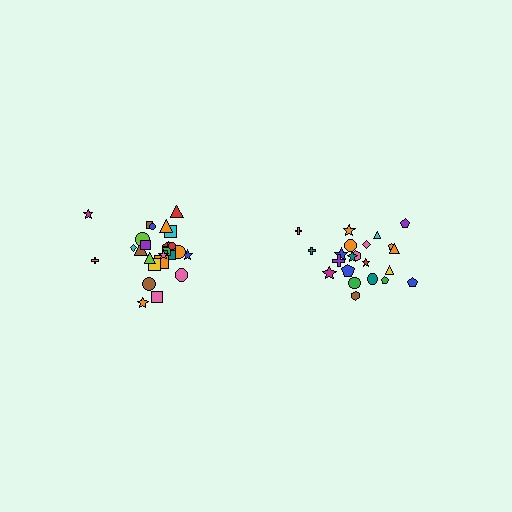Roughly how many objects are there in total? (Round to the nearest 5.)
Roughly 45 objects in total.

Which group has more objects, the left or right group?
The left group.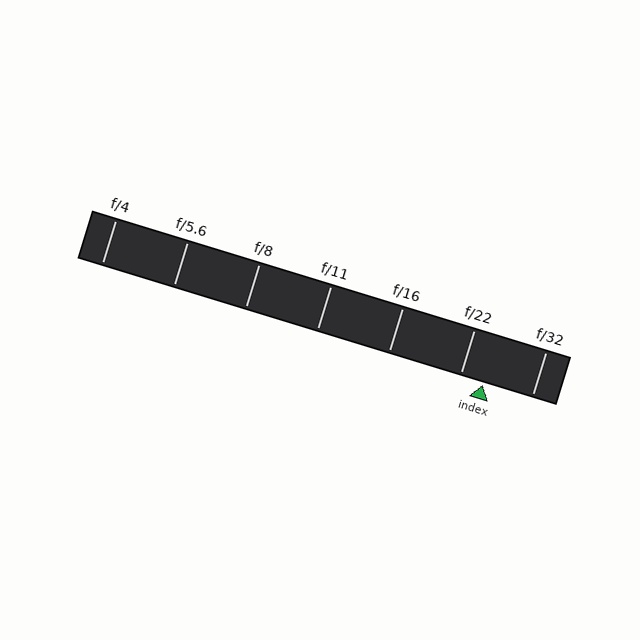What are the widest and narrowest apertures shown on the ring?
The widest aperture shown is f/4 and the narrowest is f/32.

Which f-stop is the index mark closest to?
The index mark is closest to f/22.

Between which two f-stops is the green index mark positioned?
The index mark is between f/22 and f/32.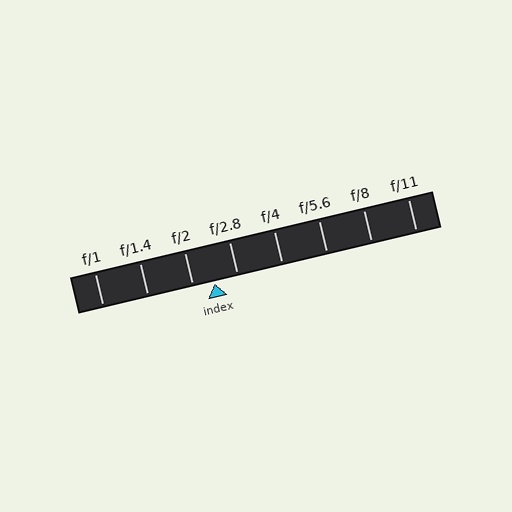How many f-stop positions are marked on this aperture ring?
There are 8 f-stop positions marked.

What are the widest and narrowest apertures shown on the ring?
The widest aperture shown is f/1 and the narrowest is f/11.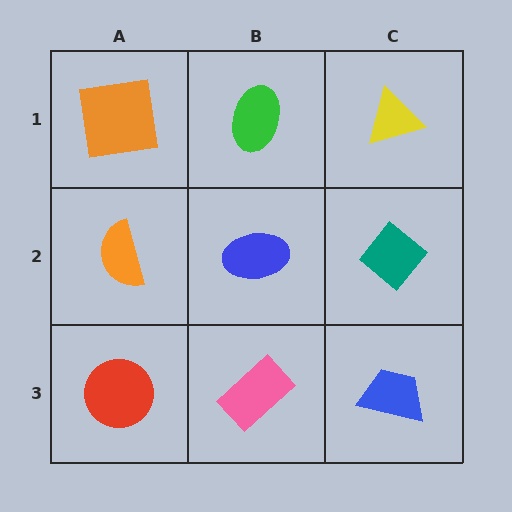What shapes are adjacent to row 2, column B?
A green ellipse (row 1, column B), a pink rectangle (row 3, column B), an orange semicircle (row 2, column A), a teal diamond (row 2, column C).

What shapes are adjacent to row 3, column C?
A teal diamond (row 2, column C), a pink rectangle (row 3, column B).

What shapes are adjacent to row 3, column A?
An orange semicircle (row 2, column A), a pink rectangle (row 3, column B).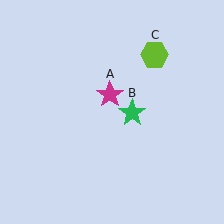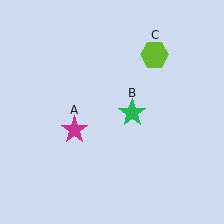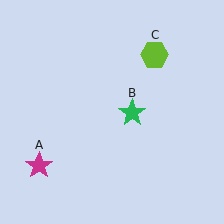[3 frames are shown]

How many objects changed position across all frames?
1 object changed position: magenta star (object A).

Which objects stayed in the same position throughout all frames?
Green star (object B) and lime hexagon (object C) remained stationary.